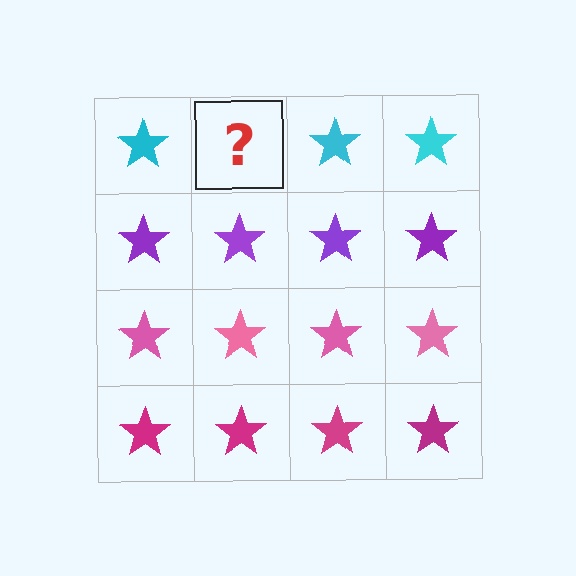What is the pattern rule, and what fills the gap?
The rule is that each row has a consistent color. The gap should be filled with a cyan star.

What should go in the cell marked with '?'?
The missing cell should contain a cyan star.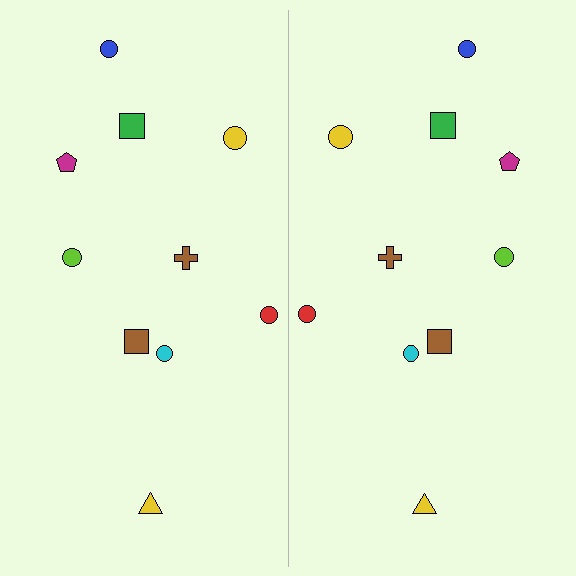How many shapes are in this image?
There are 20 shapes in this image.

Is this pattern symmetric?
Yes, this pattern has bilateral (reflection) symmetry.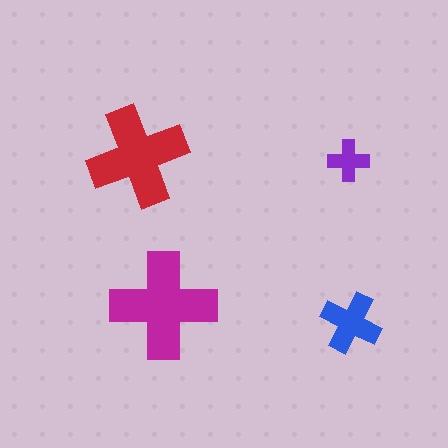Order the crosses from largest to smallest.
the magenta one, the red one, the blue one, the purple one.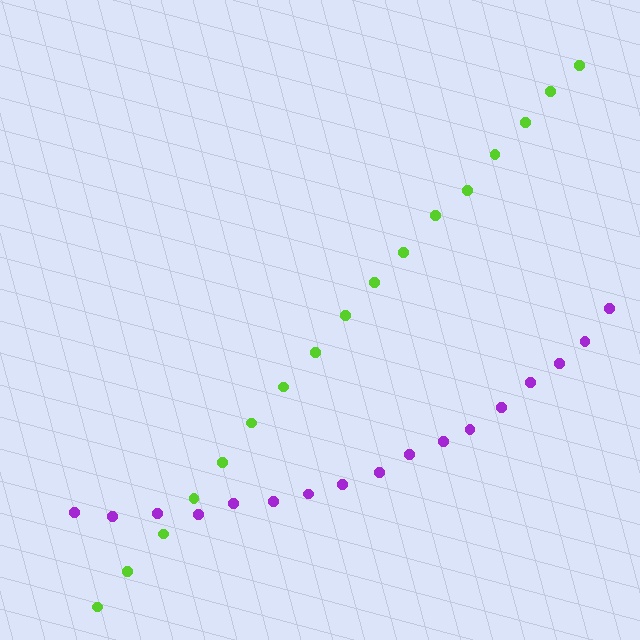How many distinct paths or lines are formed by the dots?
There are 2 distinct paths.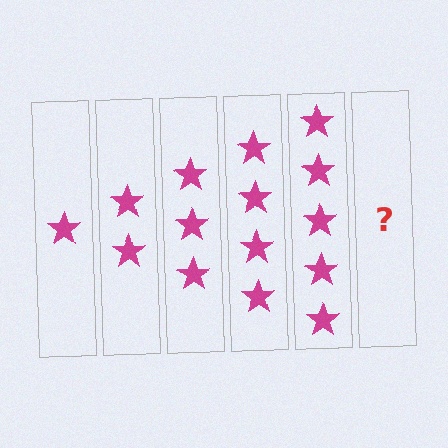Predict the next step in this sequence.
The next step is 6 stars.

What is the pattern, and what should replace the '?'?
The pattern is that each step adds one more star. The '?' should be 6 stars.